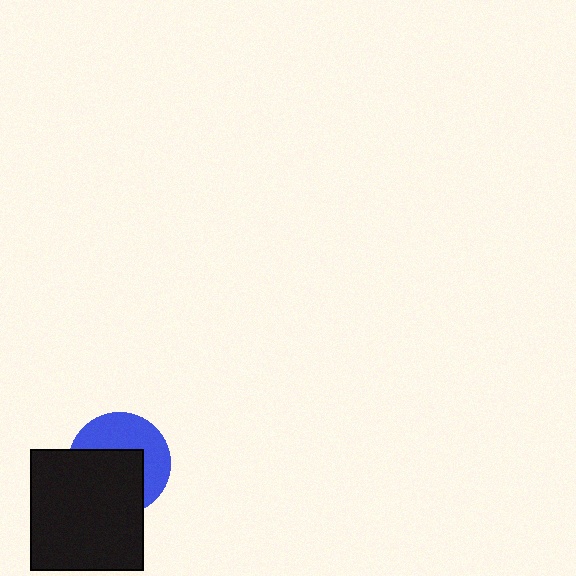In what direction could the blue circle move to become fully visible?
The blue circle could move toward the upper-right. That would shift it out from behind the black rectangle entirely.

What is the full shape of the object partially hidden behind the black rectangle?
The partially hidden object is a blue circle.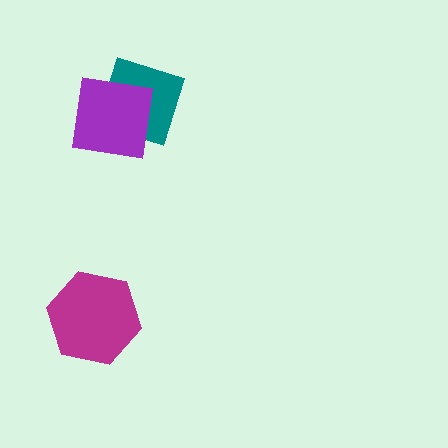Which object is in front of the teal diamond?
The purple square is in front of the teal diamond.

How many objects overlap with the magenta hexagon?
0 objects overlap with the magenta hexagon.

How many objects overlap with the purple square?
1 object overlaps with the purple square.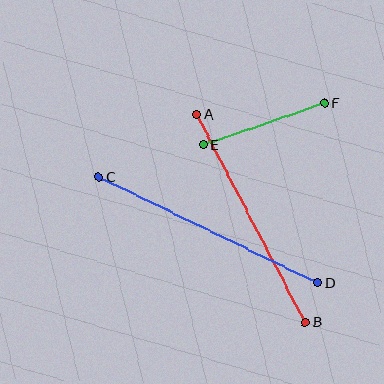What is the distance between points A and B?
The distance is approximately 235 pixels.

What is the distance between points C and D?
The distance is approximately 243 pixels.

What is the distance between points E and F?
The distance is approximately 128 pixels.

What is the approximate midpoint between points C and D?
The midpoint is at approximately (208, 230) pixels.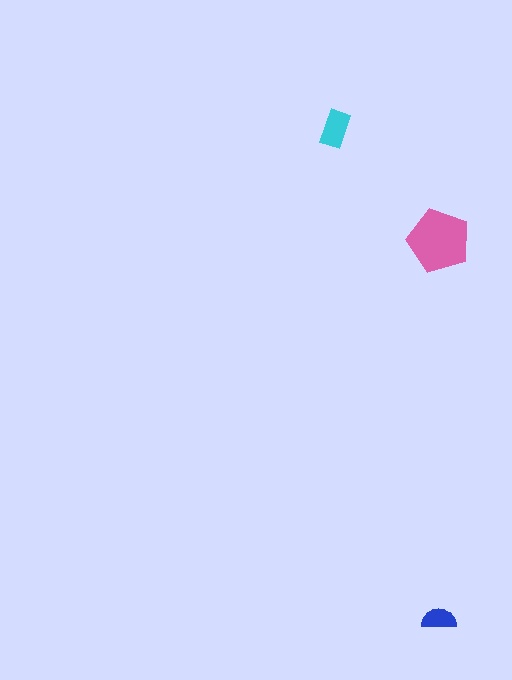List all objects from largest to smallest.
The pink pentagon, the cyan rectangle, the blue semicircle.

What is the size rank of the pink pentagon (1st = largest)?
1st.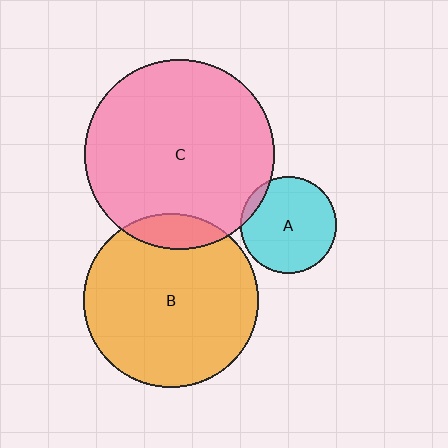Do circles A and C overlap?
Yes.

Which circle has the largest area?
Circle C (pink).